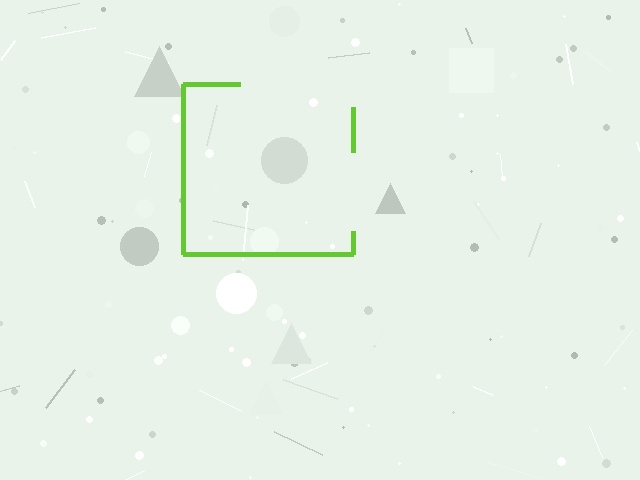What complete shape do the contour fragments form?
The contour fragments form a square.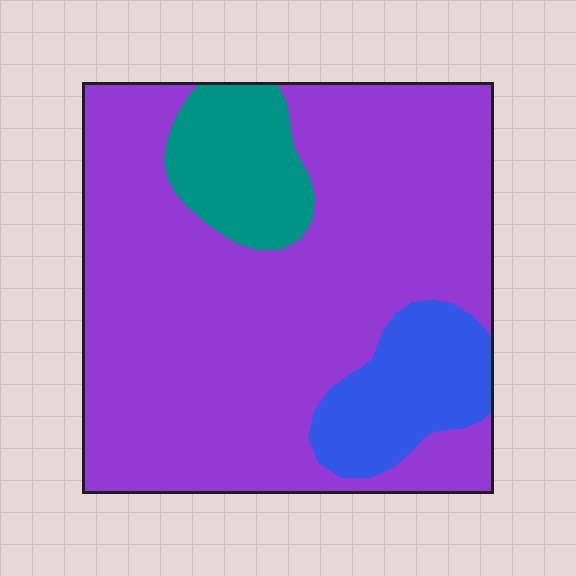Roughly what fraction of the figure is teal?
Teal takes up about one eighth (1/8) of the figure.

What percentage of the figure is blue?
Blue takes up about one eighth (1/8) of the figure.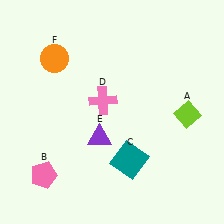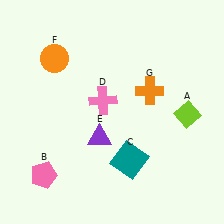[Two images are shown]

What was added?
An orange cross (G) was added in Image 2.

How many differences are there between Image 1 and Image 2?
There is 1 difference between the two images.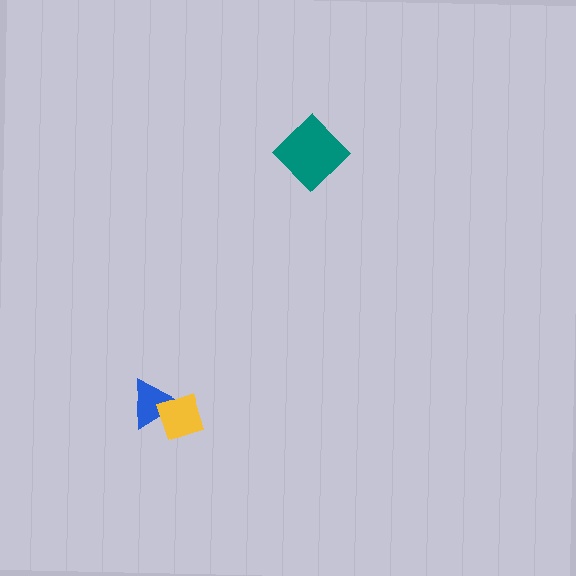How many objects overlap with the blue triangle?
1 object overlaps with the blue triangle.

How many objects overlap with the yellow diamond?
1 object overlaps with the yellow diamond.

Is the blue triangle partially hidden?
Yes, it is partially covered by another shape.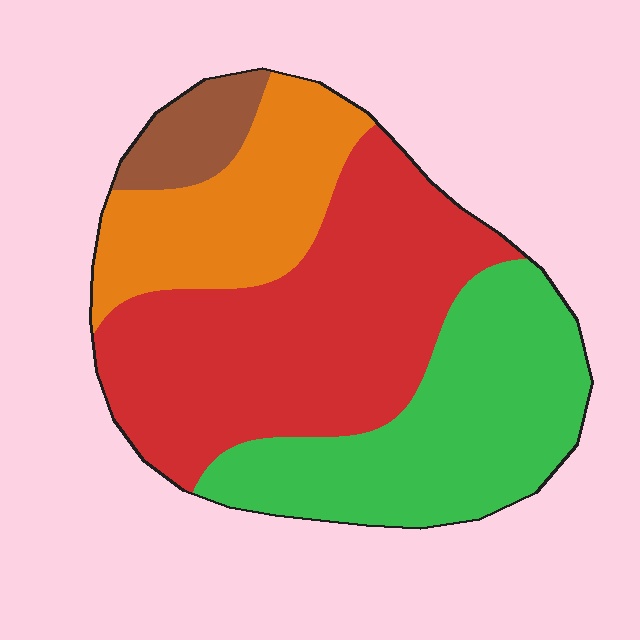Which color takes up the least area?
Brown, at roughly 5%.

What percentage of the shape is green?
Green takes up about one third (1/3) of the shape.